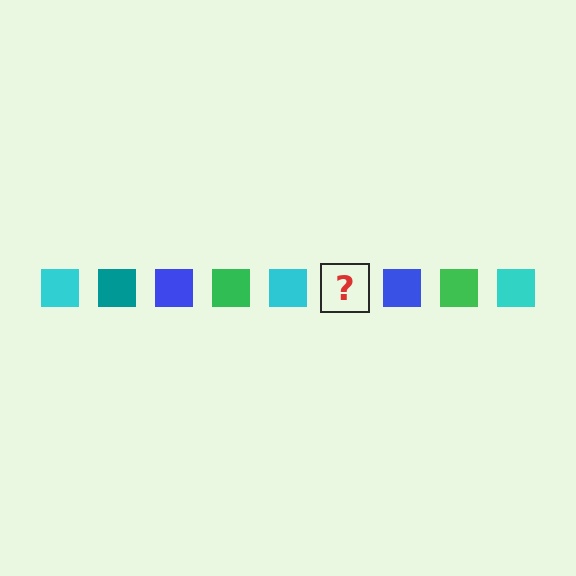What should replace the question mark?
The question mark should be replaced with a teal square.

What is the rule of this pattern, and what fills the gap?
The rule is that the pattern cycles through cyan, teal, blue, green squares. The gap should be filled with a teal square.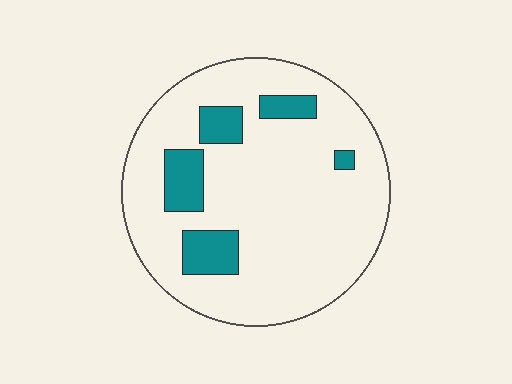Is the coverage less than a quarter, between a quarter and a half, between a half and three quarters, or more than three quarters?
Less than a quarter.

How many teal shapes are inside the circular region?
5.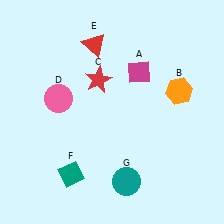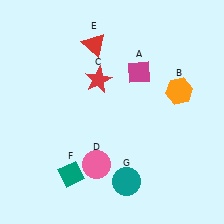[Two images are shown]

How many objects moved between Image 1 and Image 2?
1 object moved between the two images.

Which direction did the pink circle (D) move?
The pink circle (D) moved down.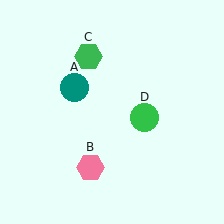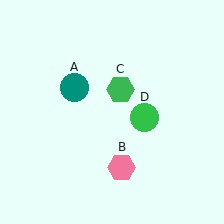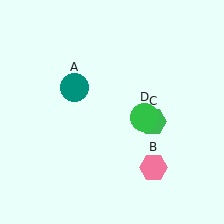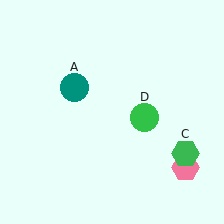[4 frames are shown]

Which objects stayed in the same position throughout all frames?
Teal circle (object A) and green circle (object D) remained stationary.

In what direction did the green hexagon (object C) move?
The green hexagon (object C) moved down and to the right.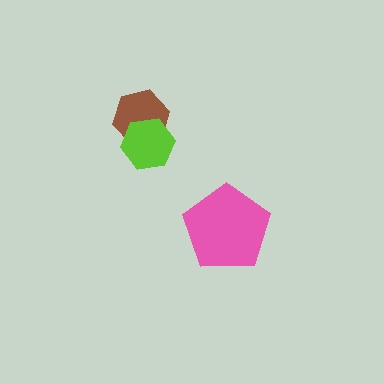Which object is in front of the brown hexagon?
The lime hexagon is in front of the brown hexagon.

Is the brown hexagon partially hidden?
Yes, it is partially covered by another shape.